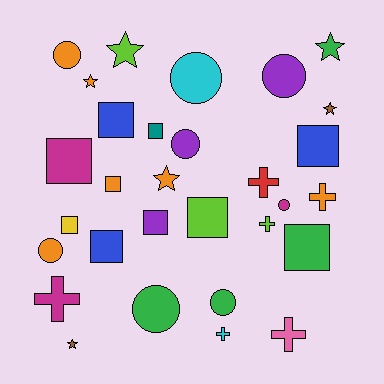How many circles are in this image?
There are 8 circles.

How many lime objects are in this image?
There are 3 lime objects.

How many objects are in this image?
There are 30 objects.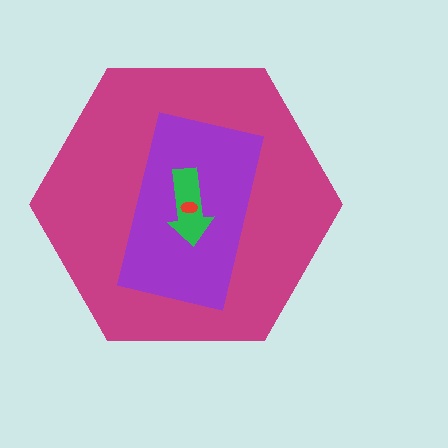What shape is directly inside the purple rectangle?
The green arrow.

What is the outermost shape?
The magenta hexagon.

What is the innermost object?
The red ellipse.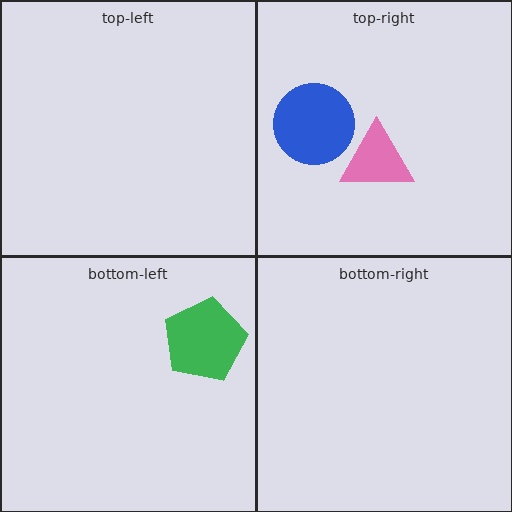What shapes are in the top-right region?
The pink triangle, the blue circle.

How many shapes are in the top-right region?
2.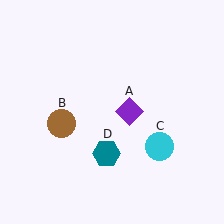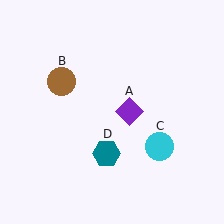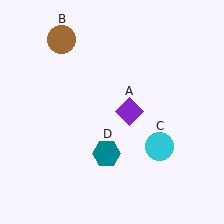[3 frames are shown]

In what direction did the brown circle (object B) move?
The brown circle (object B) moved up.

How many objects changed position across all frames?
1 object changed position: brown circle (object B).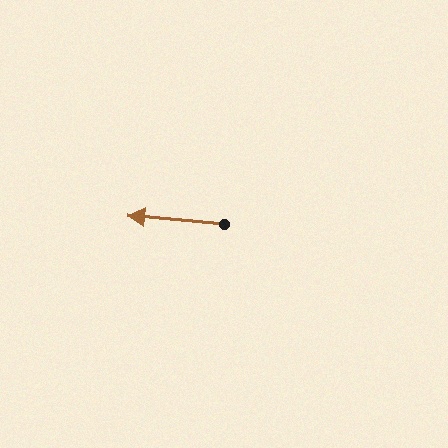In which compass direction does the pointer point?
West.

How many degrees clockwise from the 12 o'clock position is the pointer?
Approximately 275 degrees.